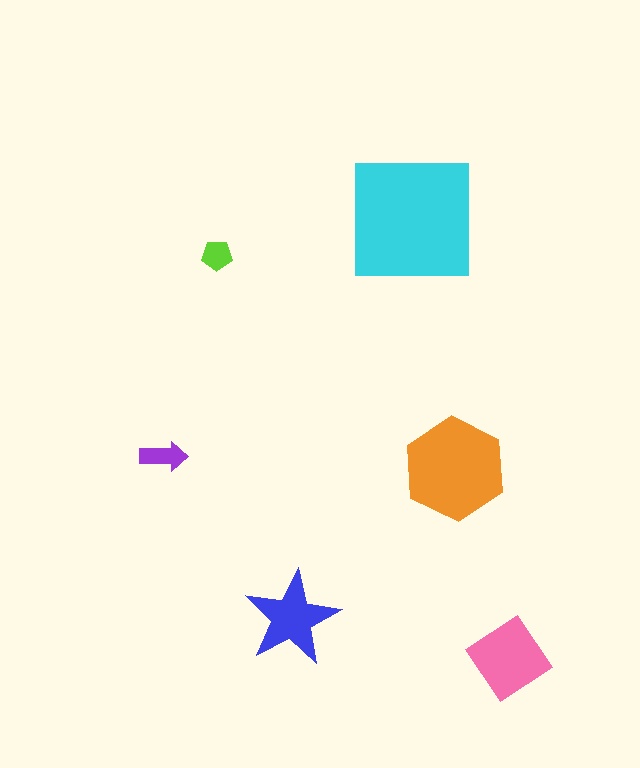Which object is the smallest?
The lime pentagon.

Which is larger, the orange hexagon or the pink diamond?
The orange hexagon.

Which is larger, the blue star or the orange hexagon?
The orange hexagon.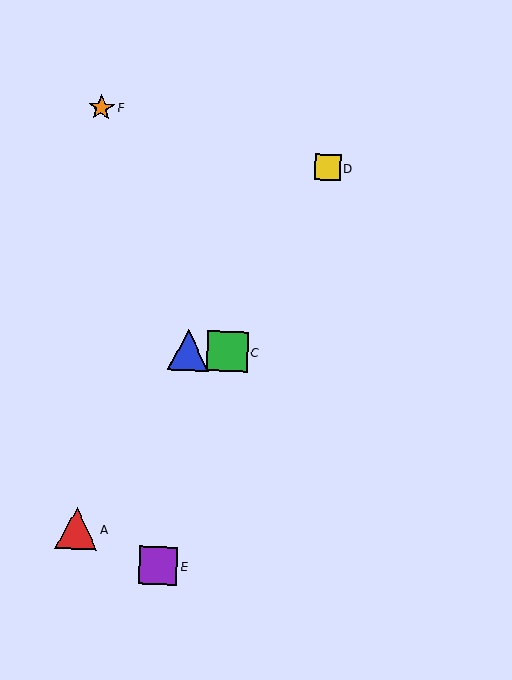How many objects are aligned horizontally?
2 objects (B, C) are aligned horizontally.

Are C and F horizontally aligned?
No, C is at y≈351 and F is at y≈108.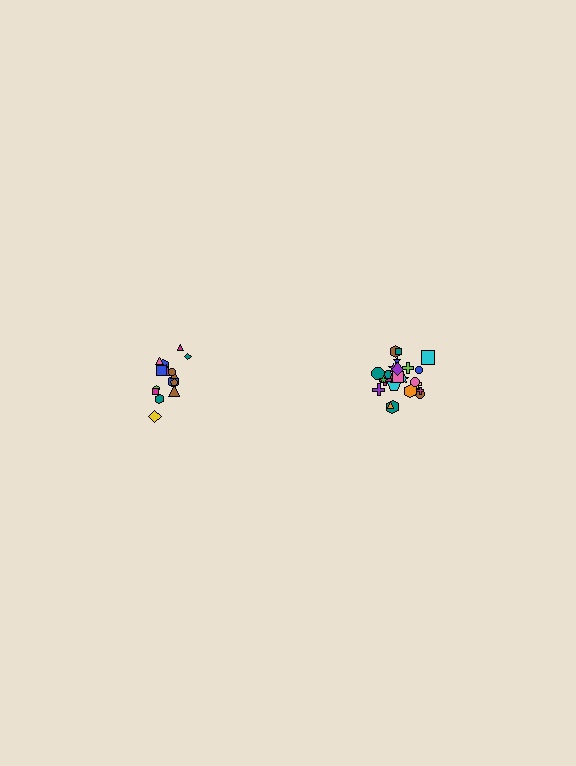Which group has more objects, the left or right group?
The right group.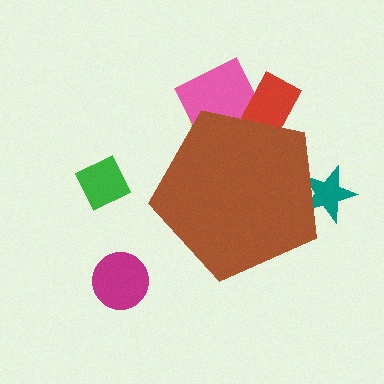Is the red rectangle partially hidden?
Yes, the red rectangle is partially hidden behind the brown pentagon.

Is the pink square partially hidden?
Yes, the pink square is partially hidden behind the brown pentagon.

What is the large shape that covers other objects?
A brown pentagon.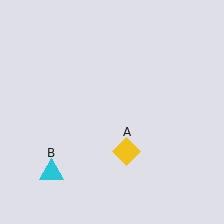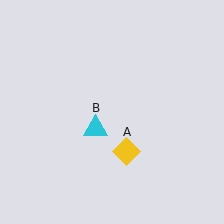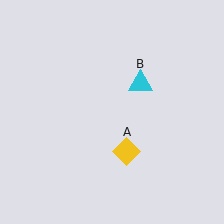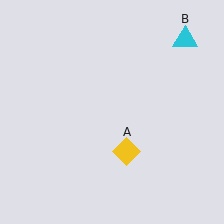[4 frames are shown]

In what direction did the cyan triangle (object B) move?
The cyan triangle (object B) moved up and to the right.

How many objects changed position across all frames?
1 object changed position: cyan triangle (object B).